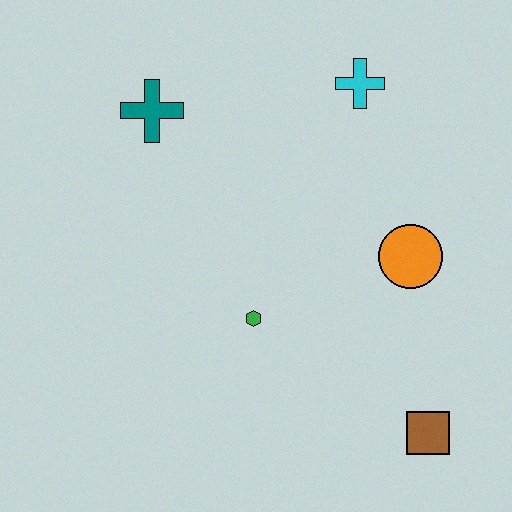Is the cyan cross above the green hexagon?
Yes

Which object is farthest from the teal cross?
The brown square is farthest from the teal cross.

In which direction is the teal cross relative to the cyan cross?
The teal cross is to the left of the cyan cross.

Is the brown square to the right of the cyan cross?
Yes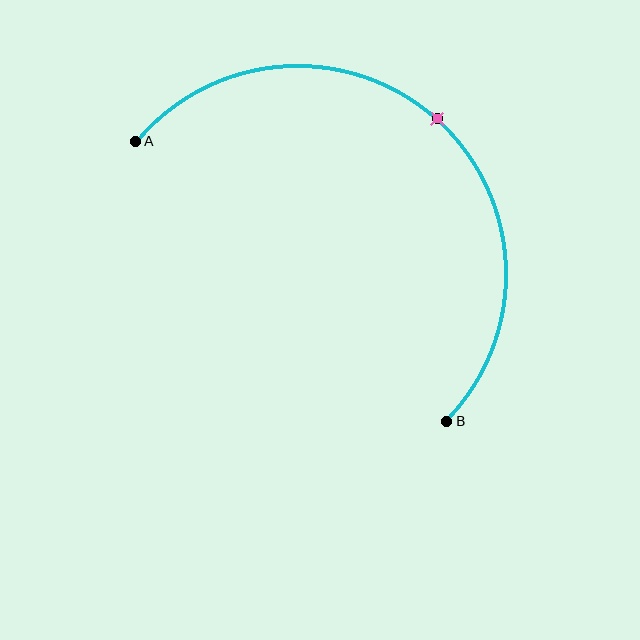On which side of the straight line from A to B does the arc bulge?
The arc bulges above and to the right of the straight line connecting A and B.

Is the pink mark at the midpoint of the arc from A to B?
Yes. The pink mark lies on the arc at equal arc-length from both A and B — it is the arc midpoint.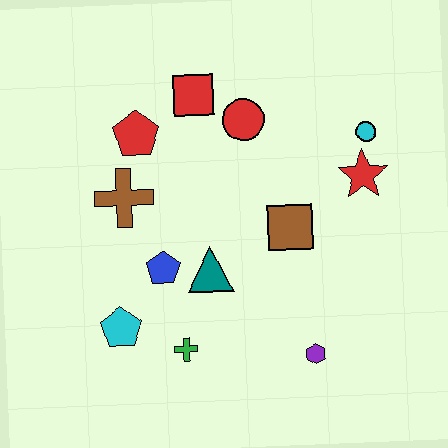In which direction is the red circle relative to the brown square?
The red circle is above the brown square.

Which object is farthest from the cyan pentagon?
The cyan circle is farthest from the cyan pentagon.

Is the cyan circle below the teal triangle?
No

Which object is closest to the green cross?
The cyan pentagon is closest to the green cross.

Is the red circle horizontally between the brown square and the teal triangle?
Yes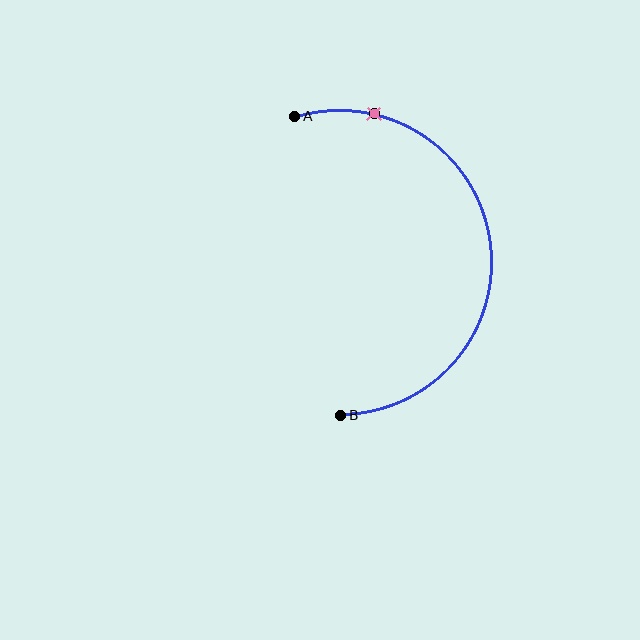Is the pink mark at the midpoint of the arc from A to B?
No. The pink mark lies on the arc but is closer to endpoint A. The arc midpoint would be at the point on the curve equidistant along the arc from both A and B.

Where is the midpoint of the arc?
The arc midpoint is the point on the curve farthest from the straight line joining A and B. It sits to the right of that line.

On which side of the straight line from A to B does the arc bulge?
The arc bulges to the right of the straight line connecting A and B.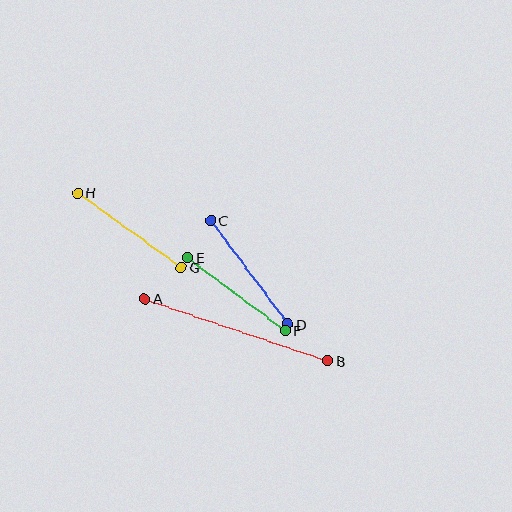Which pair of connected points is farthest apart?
Points A and B are farthest apart.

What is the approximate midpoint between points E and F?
The midpoint is at approximately (236, 294) pixels.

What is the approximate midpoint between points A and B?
The midpoint is at approximately (236, 330) pixels.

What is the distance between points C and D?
The distance is approximately 130 pixels.